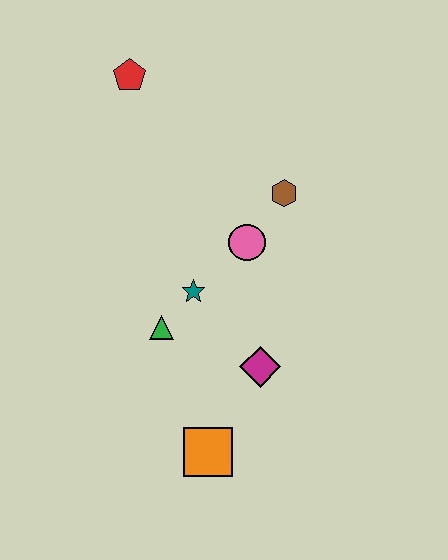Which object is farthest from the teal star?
The red pentagon is farthest from the teal star.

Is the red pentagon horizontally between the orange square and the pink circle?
No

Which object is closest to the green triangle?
The teal star is closest to the green triangle.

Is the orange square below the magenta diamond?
Yes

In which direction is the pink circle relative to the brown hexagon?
The pink circle is below the brown hexagon.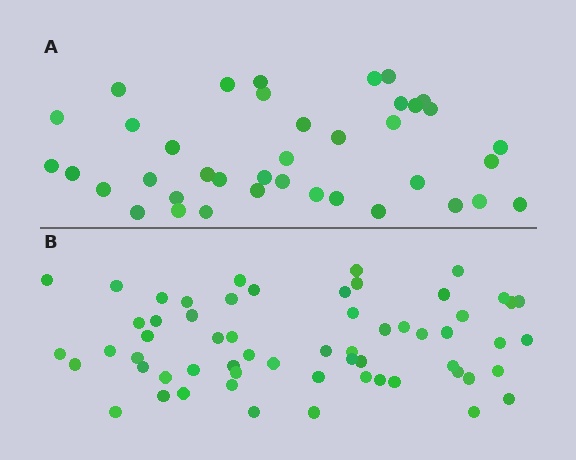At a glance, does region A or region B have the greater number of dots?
Region B (the bottom region) has more dots.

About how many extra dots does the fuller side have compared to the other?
Region B has approximately 20 more dots than region A.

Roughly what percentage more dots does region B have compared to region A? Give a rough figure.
About 55% more.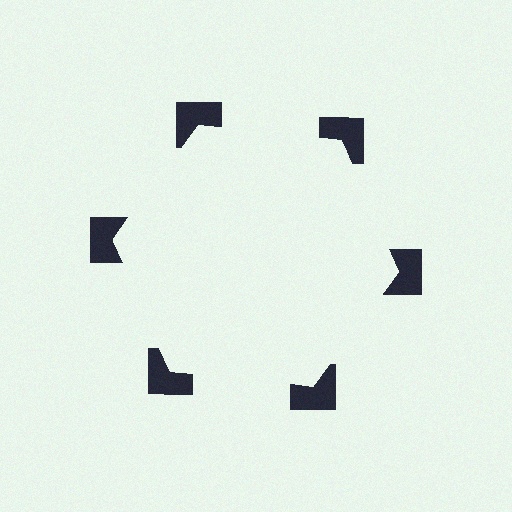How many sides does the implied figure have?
6 sides.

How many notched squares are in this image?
There are 6 — one at each vertex of the illusory hexagon.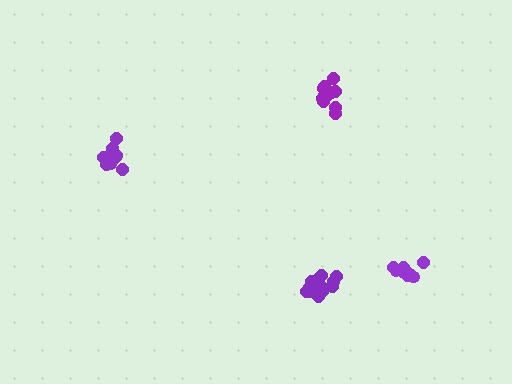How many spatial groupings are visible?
There are 4 spatial groupings.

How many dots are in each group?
Group 1: 10 dots, Group 2: 11 dots, Group 3: 13 dots, Group 4: 14 dots (48 total).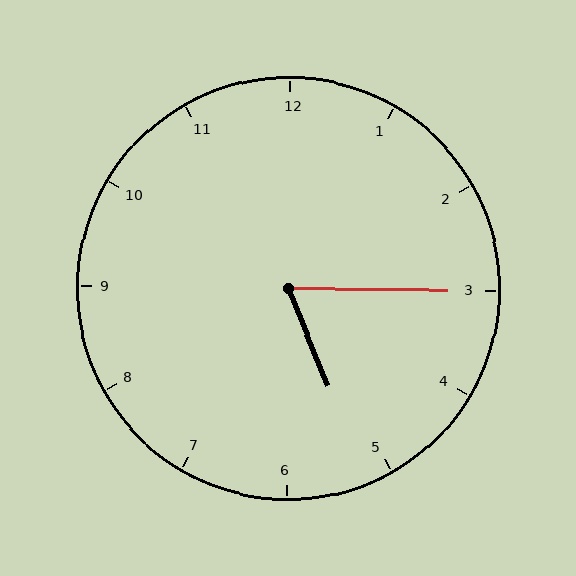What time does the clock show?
5:15.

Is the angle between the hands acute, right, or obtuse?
It is acute.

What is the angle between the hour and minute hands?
Approximately 68 degrees.